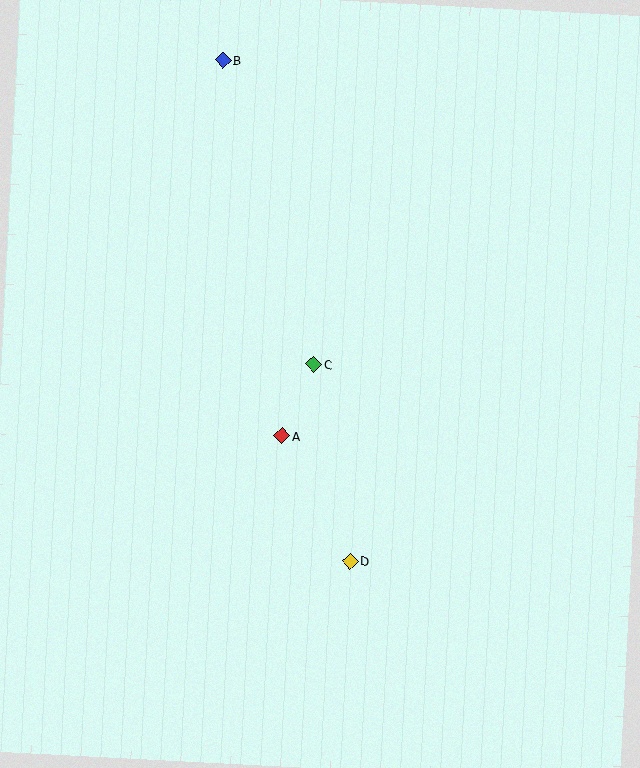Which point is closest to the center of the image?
Point C at (314, 364) is closest to the center.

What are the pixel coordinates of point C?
Point C is at (314, 364).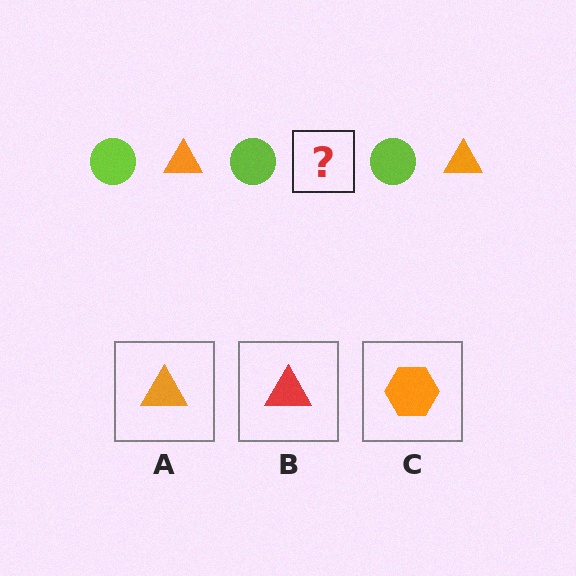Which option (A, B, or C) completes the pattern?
A.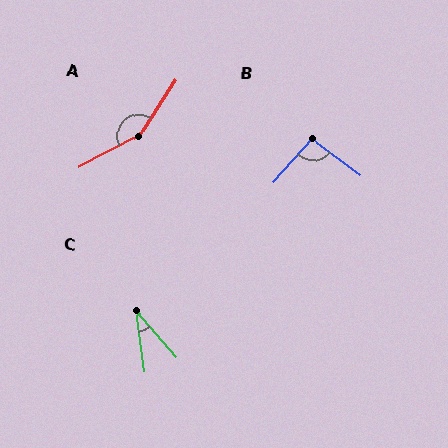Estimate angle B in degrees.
Approximately 96 degrees.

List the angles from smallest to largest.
C (33°), B (96°), A (150°).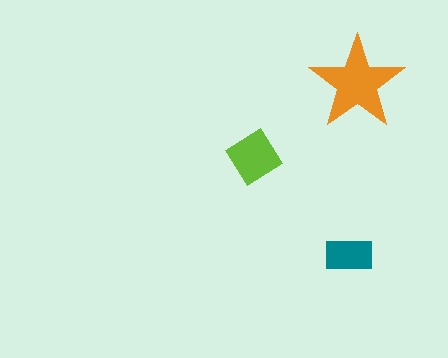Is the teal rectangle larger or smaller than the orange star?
Smaller.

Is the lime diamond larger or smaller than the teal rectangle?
Larger.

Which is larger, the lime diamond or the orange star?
The orange star.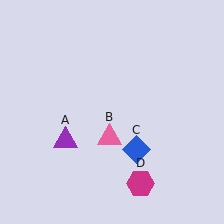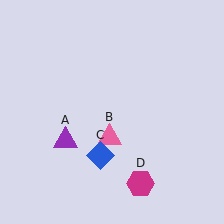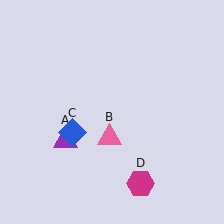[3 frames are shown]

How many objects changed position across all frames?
1 object changed position: blue diamond (object C).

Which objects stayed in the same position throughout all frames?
Purple triangle (object A) and pink triangle (object B) and magenta hexagon (object D) remained stationary.